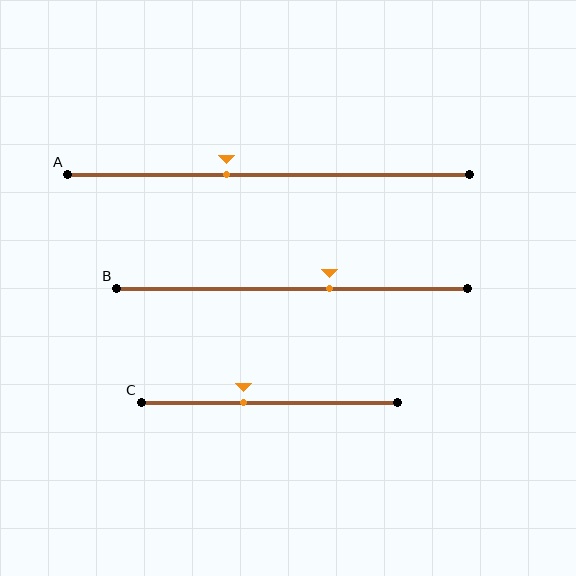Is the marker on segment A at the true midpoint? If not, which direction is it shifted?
No, the marker on segment A is shifted to the left by about 11% of the segment length.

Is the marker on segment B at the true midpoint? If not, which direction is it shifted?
No, the marker on segment B is shifted to the right by about 11% of the segment length.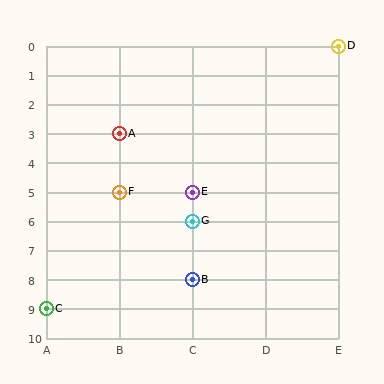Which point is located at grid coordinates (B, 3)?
Point A is at (B, 3).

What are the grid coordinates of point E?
Point E is at grid coordinates (C, 5).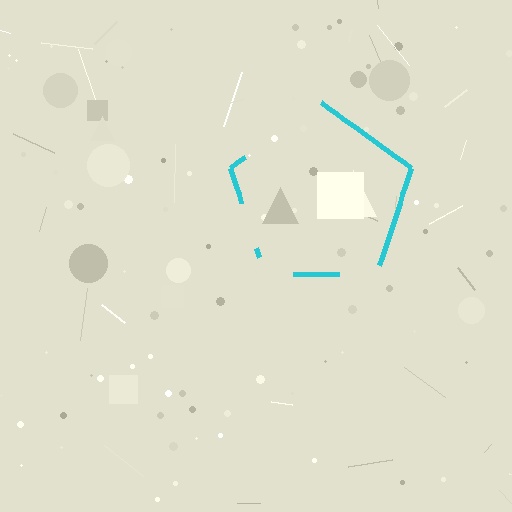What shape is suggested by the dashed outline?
The dashed outline suggests a pentagon.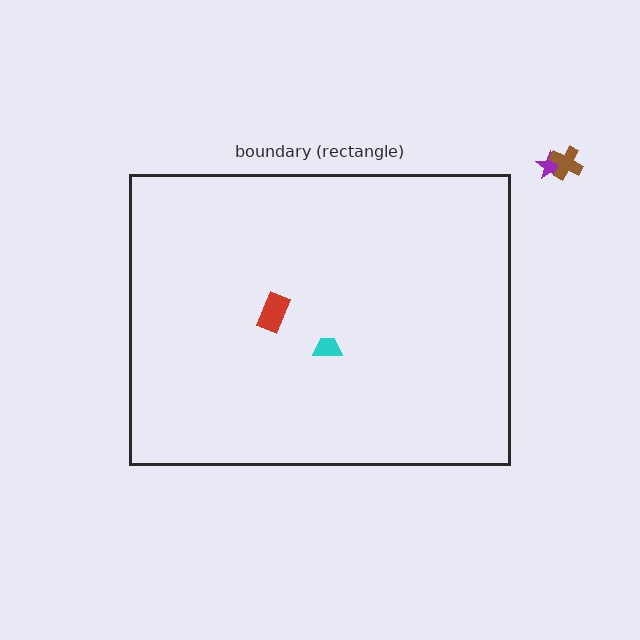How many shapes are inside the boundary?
2 inside, 2 outside.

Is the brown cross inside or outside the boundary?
Outside.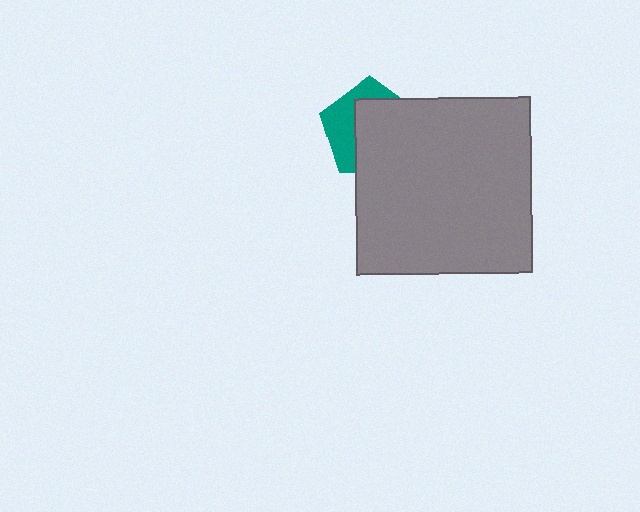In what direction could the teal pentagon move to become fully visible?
The teal pentagon could move toward the upper-left. That would shift it out from behind the gray square entirely.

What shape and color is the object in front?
The object in front is a gray square.